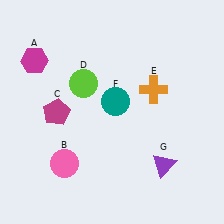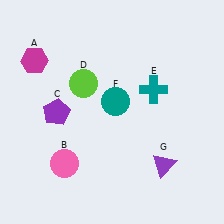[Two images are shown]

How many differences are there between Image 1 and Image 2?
There are 2 differences between the two images.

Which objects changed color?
C changed from magenta to purple. E changed from orange to teal.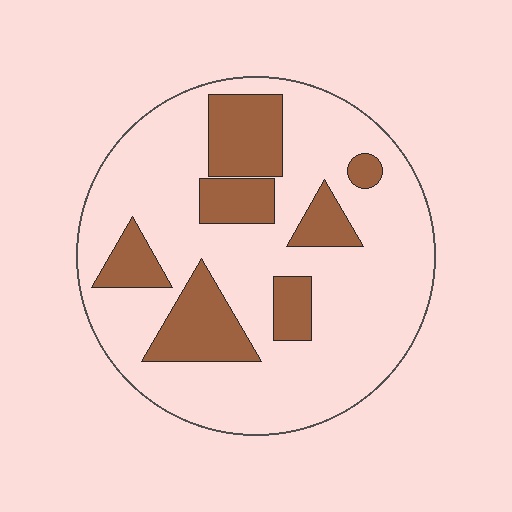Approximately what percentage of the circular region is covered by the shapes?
Approximately 25%.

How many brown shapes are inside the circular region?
7.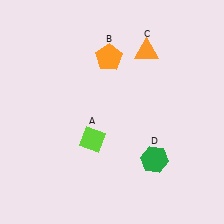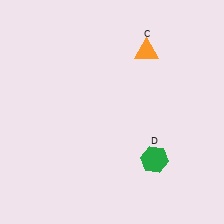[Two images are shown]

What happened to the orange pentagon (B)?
The orange pentagon (B) was removed in Image 2. It was in the top-left area of Image 1.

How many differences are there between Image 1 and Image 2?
There are 2 differences between the two images.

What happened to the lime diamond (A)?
The lime diamond (A) was removed in Image 2. It was in the bottom-left area of Image 1.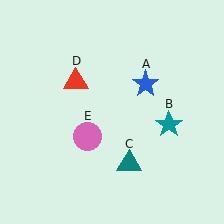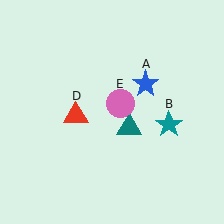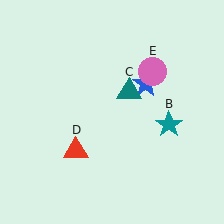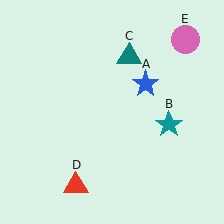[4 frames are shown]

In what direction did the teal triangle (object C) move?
The teal triangle (object C) moved up.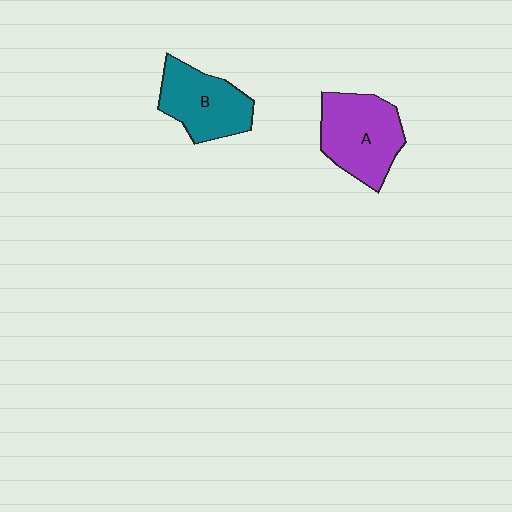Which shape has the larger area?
Shape A (purple).